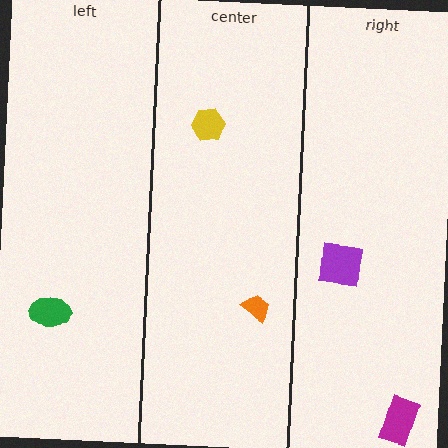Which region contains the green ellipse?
The left region.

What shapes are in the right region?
The purple square, the magenta rectangle.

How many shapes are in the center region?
2.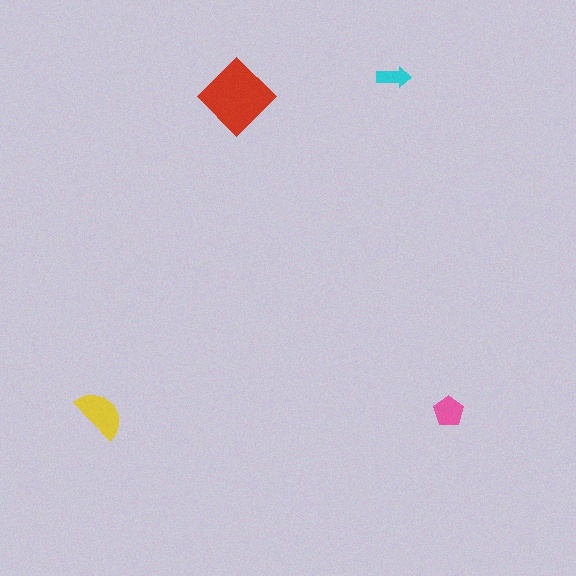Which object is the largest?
The red diamond.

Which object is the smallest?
The cyan arrow.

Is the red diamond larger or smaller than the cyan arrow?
Larger.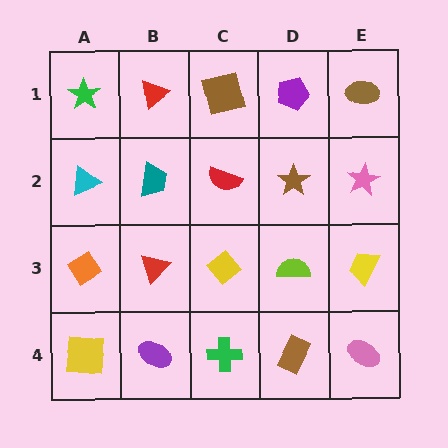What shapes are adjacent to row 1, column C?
A red semicircle (row 2, column C), a red triangle (row 1, column B), a purple pentagon (row 1, column D).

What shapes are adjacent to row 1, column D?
A brown star (row 2, column D), a brown square (row 1, column C), a brown ellipse (row 1, column E).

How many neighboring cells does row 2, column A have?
3.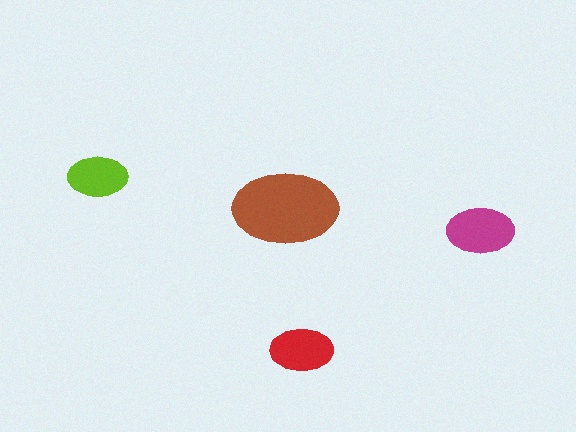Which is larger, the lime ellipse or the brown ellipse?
The brown one.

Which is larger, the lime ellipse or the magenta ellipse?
The magenta one.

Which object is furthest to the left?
The lime ellipse is leftmost.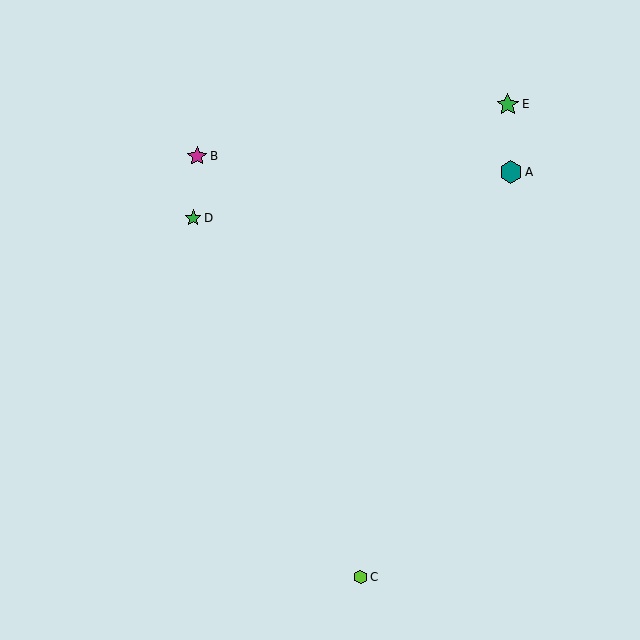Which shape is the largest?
The teal hexagon (labeled A) is the largest.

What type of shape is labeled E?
Shape E is a green star.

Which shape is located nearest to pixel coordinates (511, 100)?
The green star (labeled E) at (508, 104) is nearest to that location.